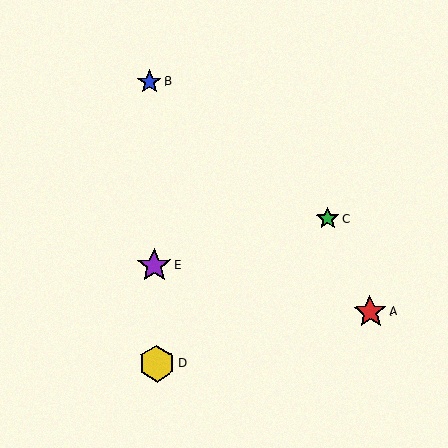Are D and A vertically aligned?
No, D is at x≈157 and A is at x≈370.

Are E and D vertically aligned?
Yes, both are at x≈154.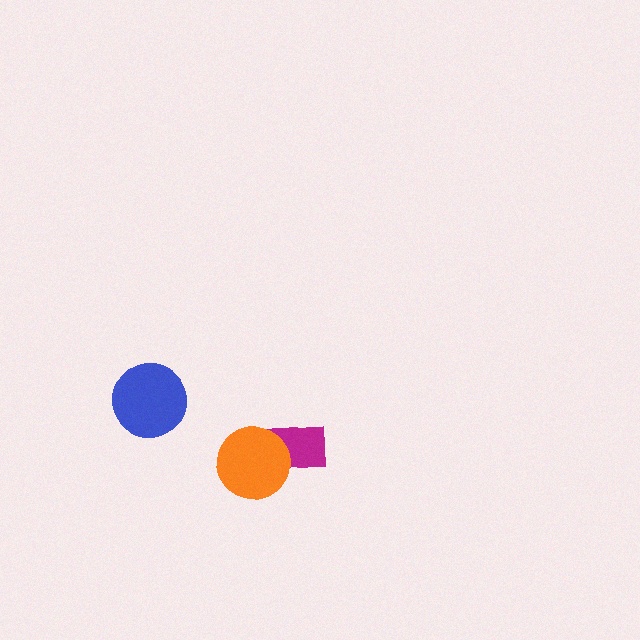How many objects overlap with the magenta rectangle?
1 object overlaps with the magenta rectangle.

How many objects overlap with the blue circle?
0 objects overlap with the blue circle.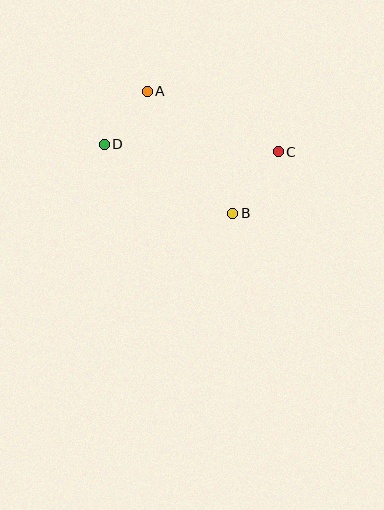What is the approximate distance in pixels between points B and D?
The distance between B and D is approximately 146 pixels.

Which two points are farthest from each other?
Points C and D are farthest from each other.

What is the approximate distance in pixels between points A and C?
The distance between A and C is approximately 144 pixels.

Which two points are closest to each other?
Points A and D are closest to each other.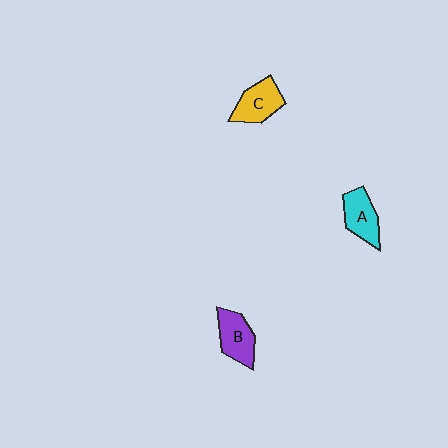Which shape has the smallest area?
Shape A (cyan).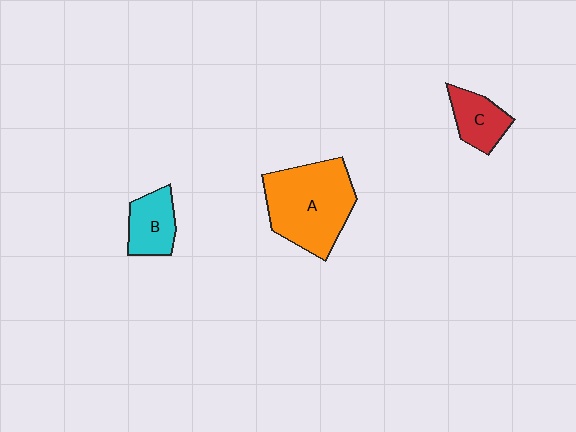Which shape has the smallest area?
Shape C (red).